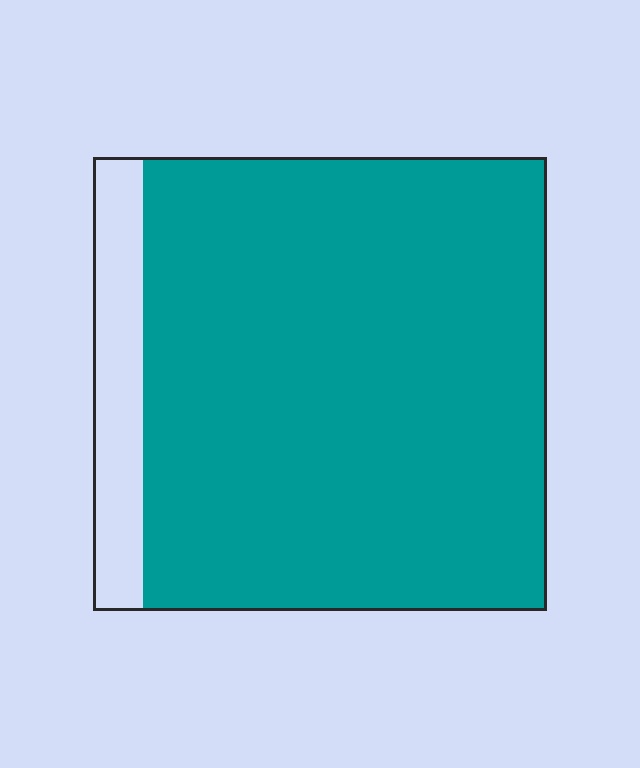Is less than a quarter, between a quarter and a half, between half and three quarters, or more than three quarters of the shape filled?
More than three quarters.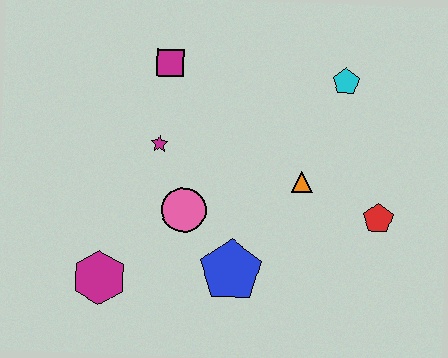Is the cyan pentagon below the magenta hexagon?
No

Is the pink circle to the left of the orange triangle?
Yes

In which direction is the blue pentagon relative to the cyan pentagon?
The blue pentagon is below the cyan pentagon.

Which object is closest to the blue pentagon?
The pink circle is closest to the blue pentagon.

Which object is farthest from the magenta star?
The red pentagon is farthest from the magenta star.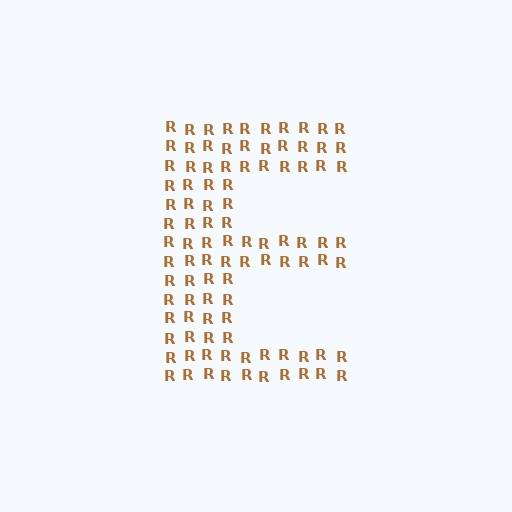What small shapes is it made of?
It is made of small letter R's.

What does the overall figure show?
The overall figure shows the letter E.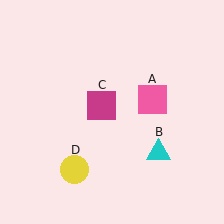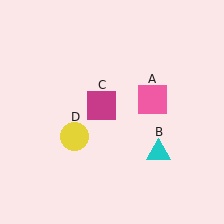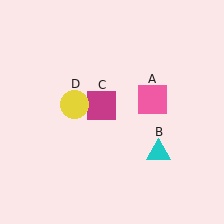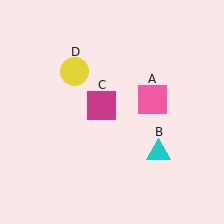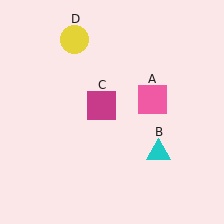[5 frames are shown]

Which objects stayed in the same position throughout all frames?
Pink square (object A) and cyan triangle (object B) and magenta square (object C) remained stationary.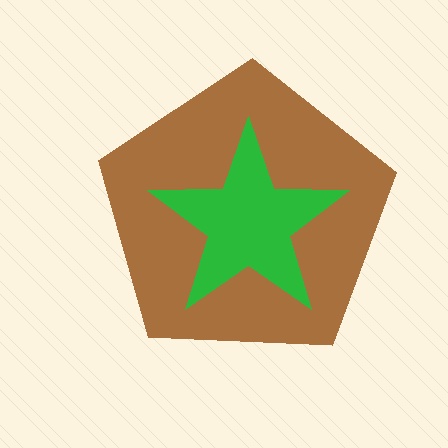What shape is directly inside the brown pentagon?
The green star.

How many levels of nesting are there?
2.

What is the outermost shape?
The brown pentagon.